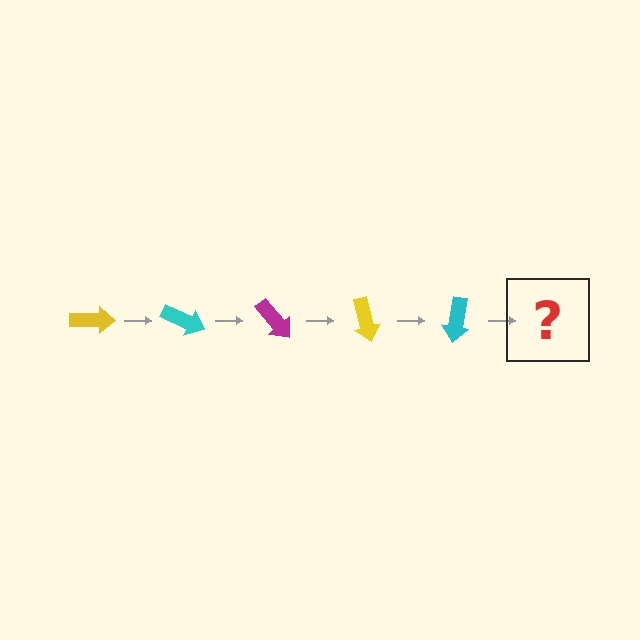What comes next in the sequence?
The next element should be a magenta arrow, rotated 125 degrees from the start.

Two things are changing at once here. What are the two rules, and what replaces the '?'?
The two rules are that it rotates 25 degrees each step and the color cycles through yellow, cyan, and magenta. The '?' should be a magenta arrow, rotated 125 degrees from the start.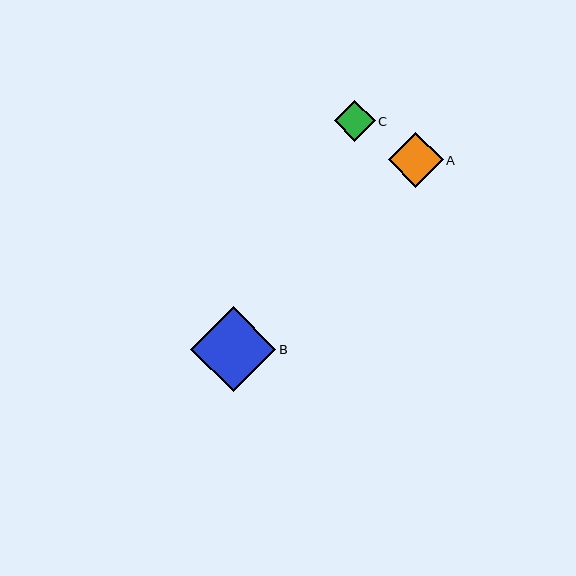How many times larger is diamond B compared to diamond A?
Diamond B is approximately 1.6 times the size of diamond A.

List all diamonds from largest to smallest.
From largest to smallest: B, A, C.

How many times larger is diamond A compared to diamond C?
Diamond A is approximately 1.3 times the size of diamond C.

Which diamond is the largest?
Diamond B is the largest with a size of approximately 85 pixels.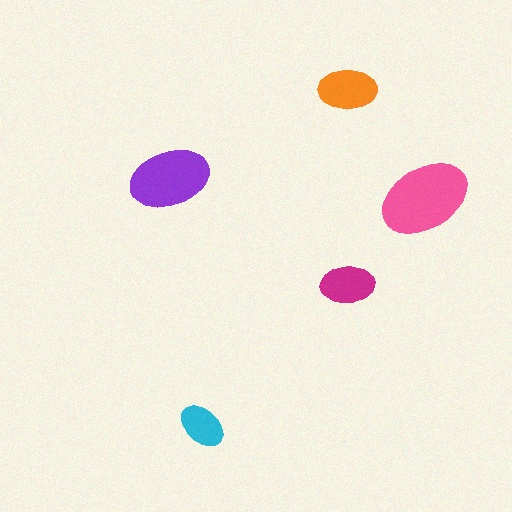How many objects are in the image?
There are 5 objects in the image.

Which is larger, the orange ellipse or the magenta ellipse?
The orange one.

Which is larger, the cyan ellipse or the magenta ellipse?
The magenta one.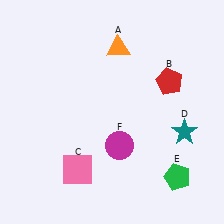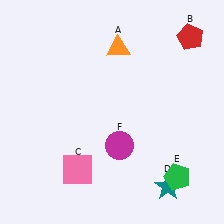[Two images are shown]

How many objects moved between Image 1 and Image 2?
2 objects moved between the two images.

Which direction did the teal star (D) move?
The teal star (D) moved down.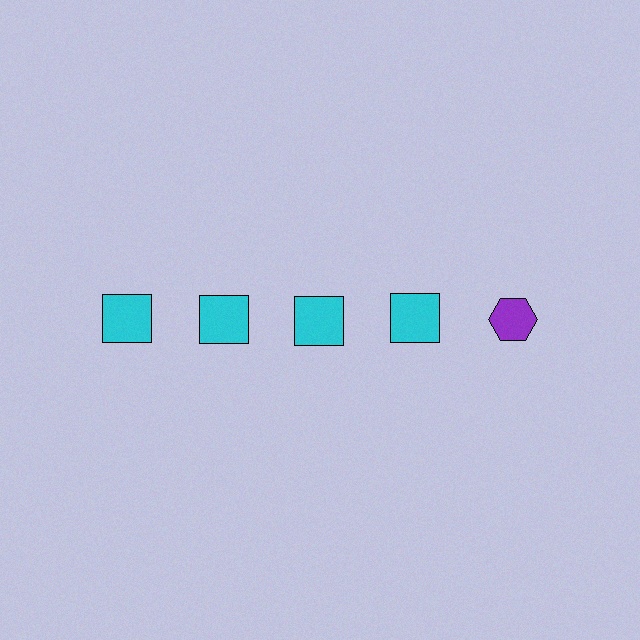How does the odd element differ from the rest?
It differs in both color (purple instead of cyan) and shape (hexagon instead of square).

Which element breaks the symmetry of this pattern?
The purple hexagon in the top row, rightmost column breaks the symmetry. All other shapes are cyan squares.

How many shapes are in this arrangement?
There are 5 shapes arranged in a grid pattern.